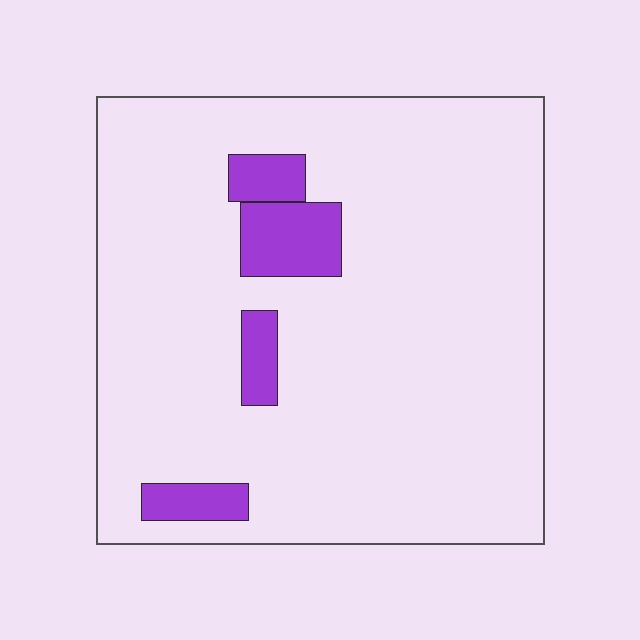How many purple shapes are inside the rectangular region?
4.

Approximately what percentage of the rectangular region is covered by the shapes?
Approximately 10%.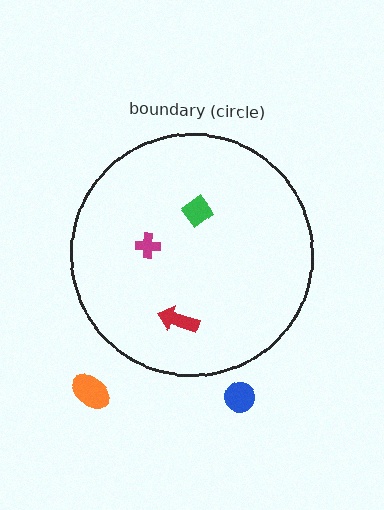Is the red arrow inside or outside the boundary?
Inside.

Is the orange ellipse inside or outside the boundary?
Outside.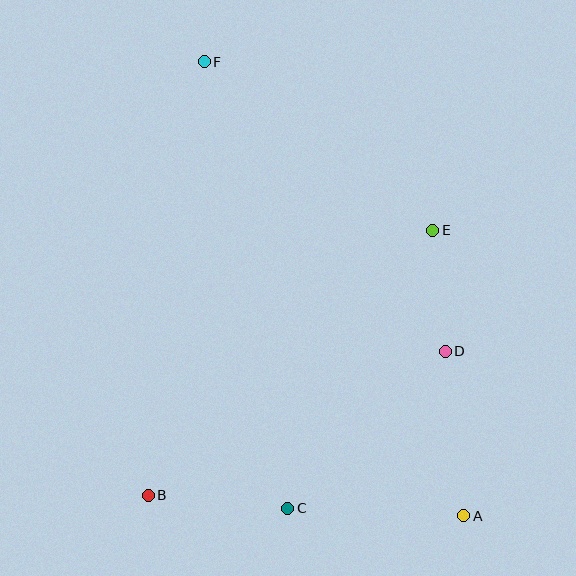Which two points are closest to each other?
Points D and E are closest to each other.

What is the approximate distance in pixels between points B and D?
The distance between B and D is approximately 330 pixels.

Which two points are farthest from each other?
Points A and F are farthest from each other.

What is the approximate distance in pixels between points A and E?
The distance between A and E is approximately 287 pixels.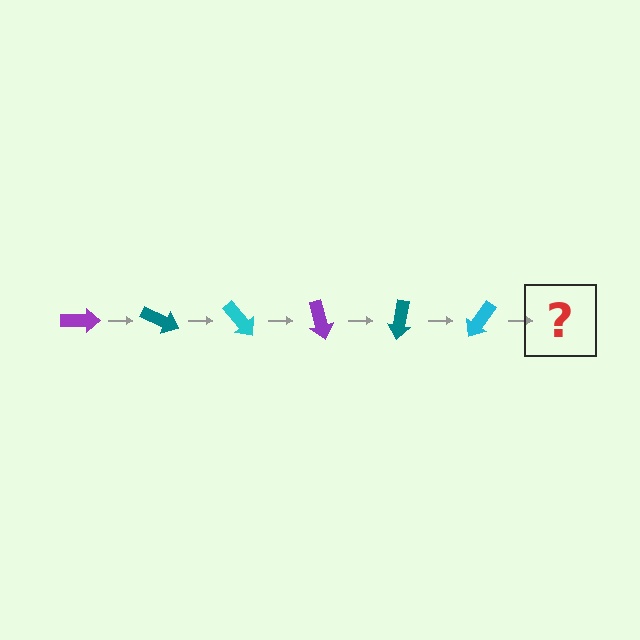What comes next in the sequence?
The next element should be a purple arrow, rotated 150 degrees from the start.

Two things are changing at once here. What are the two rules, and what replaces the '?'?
The two rules are that it rotates 25 degrees each step and the color cycles through purple, teal, and cyan. The '?' should be a purple arrow, rotated 150 degrees from the start.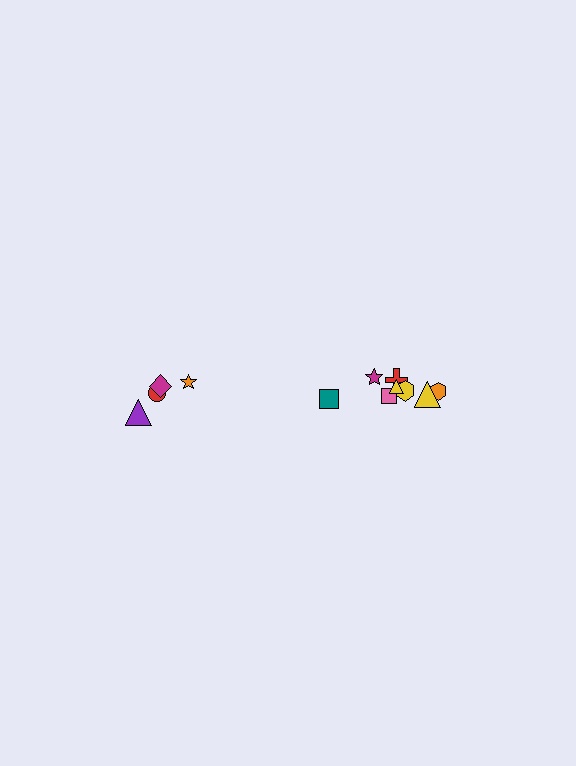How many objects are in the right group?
There are 8 objects.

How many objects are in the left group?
There are 4 objects.